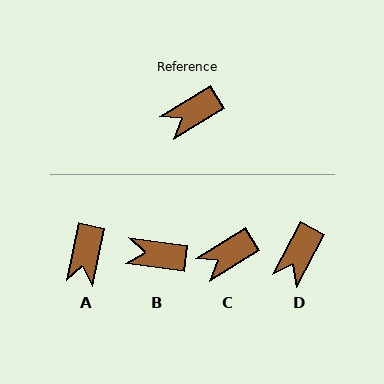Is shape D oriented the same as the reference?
No, it is off by about 30 degrees.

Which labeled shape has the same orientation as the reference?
C.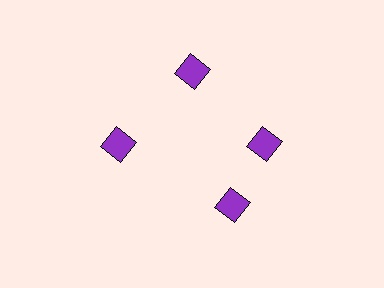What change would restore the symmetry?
The symmetry would be restored by rotating it back into even spacing with its neighbors so that all 4 squares sit at equal angles and equal distance from the center.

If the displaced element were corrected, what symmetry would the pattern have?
It would have 4-fold rotational symmetry — the pattern would map onto itself every 90 degrees.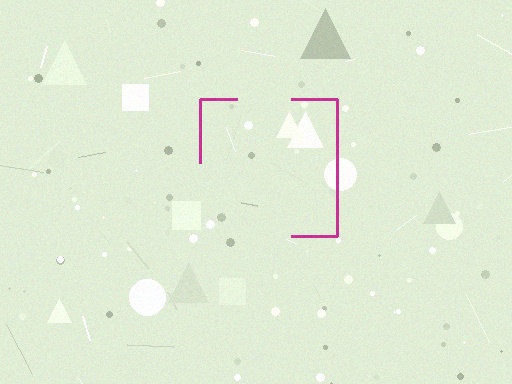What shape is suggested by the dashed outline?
The dashed outline suggests a square.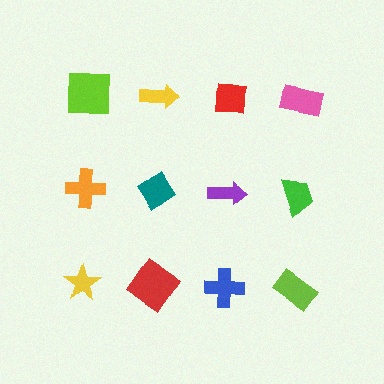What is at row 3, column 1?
A yellow star.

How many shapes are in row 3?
4 shapes.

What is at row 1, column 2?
A yellow arrow.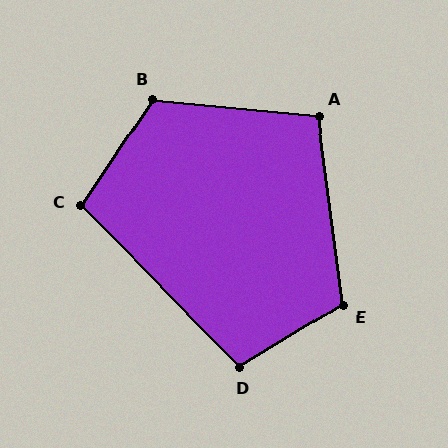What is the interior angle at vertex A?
Approximately 103 degrees (obtuse).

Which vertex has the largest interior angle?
B, at approximately 118 degrees.